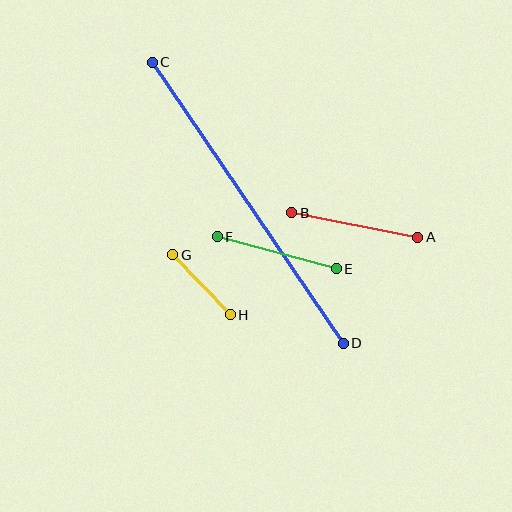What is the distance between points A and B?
The distance is approximately 128 pixels.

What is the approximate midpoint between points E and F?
The midpoint is at approximately (277, 253) pixels.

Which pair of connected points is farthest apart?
Points C and D are farthest apart.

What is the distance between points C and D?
The distance is approximately 340 pixels.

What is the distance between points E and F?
The distance is approximately 123 pixels.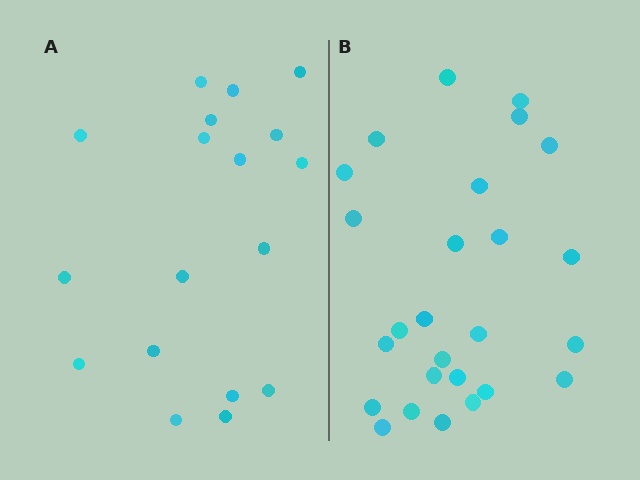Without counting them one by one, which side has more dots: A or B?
Region B (the right region) has more dots.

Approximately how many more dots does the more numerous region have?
Region B has roughly 8 or so more dots than region A.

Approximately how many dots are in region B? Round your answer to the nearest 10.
About 30 dots. (The exact count is 26, which rounds to 30.)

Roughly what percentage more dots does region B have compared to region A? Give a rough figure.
About 45% more.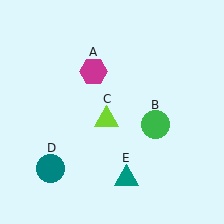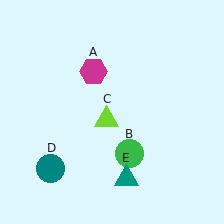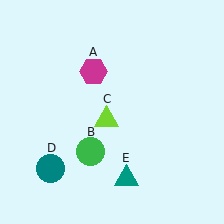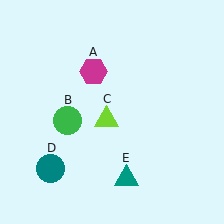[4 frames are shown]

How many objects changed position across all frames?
1 object changed position: green circle (object B).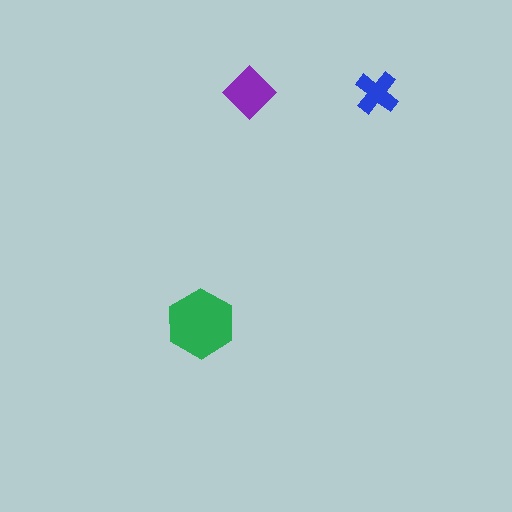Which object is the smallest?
The blue cross.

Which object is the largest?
The green hexagon.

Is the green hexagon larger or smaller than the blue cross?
Larger.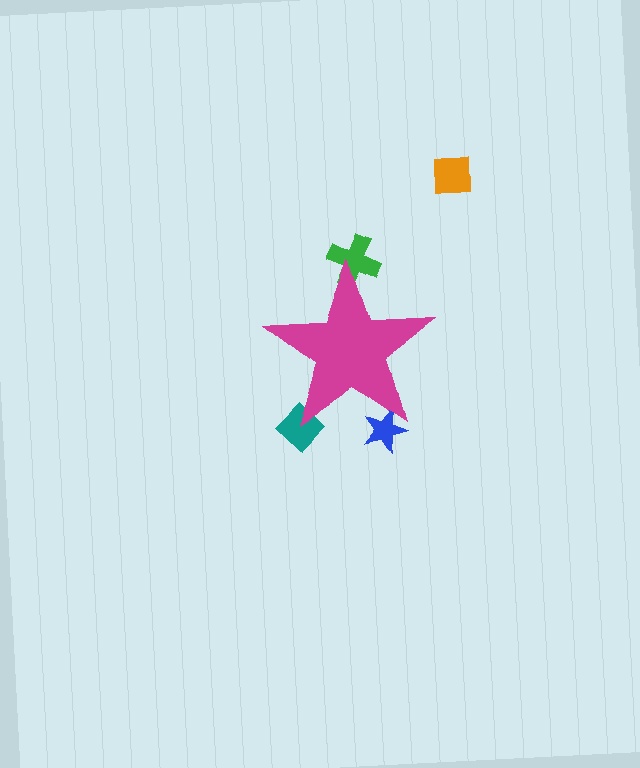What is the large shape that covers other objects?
A magenta star.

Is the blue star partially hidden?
Yes, the blue star is partially hidden behind the magenta star.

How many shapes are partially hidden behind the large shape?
3 shapes are partially hidden.